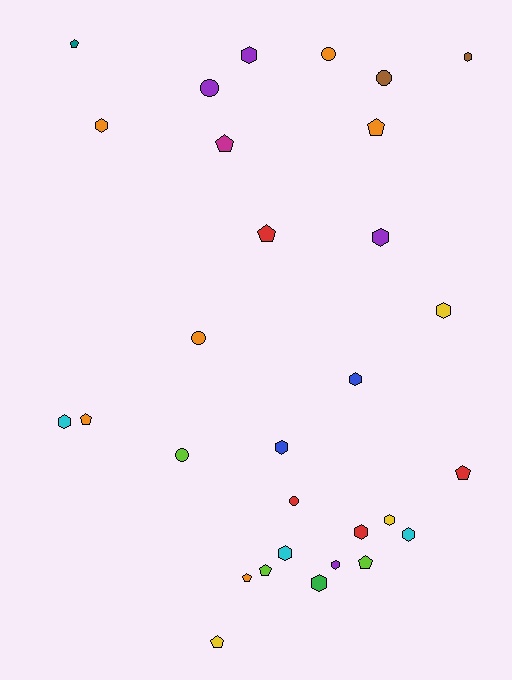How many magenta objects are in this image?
There is 1 magenta object.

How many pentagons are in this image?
There are 10 pentagons.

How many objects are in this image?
There are 30 objects.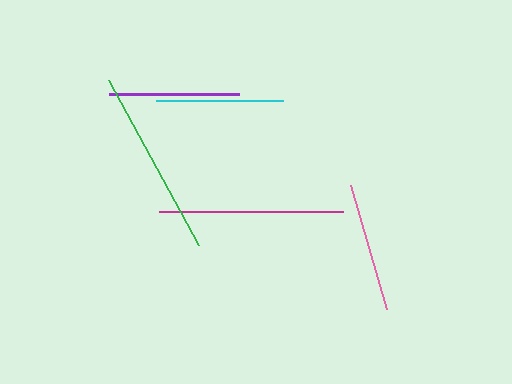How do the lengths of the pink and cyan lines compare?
The pink and cyan lines are approximately the same length.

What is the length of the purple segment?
The purple segment is approximately 129 pixels long.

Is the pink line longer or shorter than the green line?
The green line is longer than the pink line.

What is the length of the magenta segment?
The magenta segment is approximately 184 pixels long.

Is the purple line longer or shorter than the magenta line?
The magenta line is longer than the purple line.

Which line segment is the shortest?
The cyan line is the shortest at approximately 127 pixels.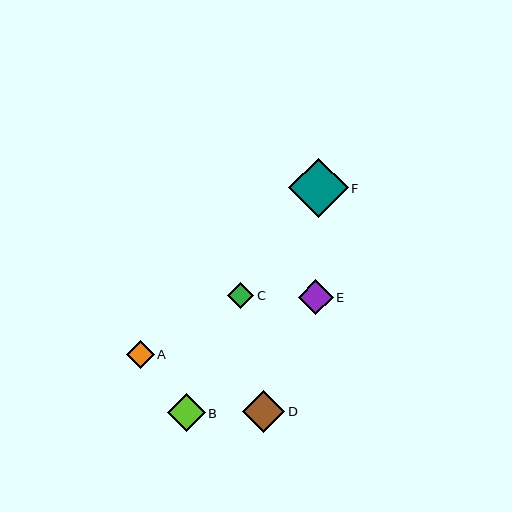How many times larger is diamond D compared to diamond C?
Diamond D is approximately 1.6 times the size of diamond C.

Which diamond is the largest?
Diamond F is the largest with a size of approximately 60 pixels.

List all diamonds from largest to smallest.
From largest to smallest: F, D, B, E, A, C.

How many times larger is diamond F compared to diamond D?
Diamond F is approximately 1.4 times the size of diamond D.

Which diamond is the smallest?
Diamond C is the smallest with a size of approximately 26 pixels.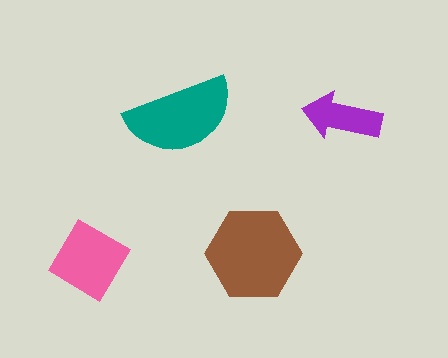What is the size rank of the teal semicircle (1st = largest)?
2nd.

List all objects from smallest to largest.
The purple arrow, the pink diamond, the teal semicircle, the brown hexagon.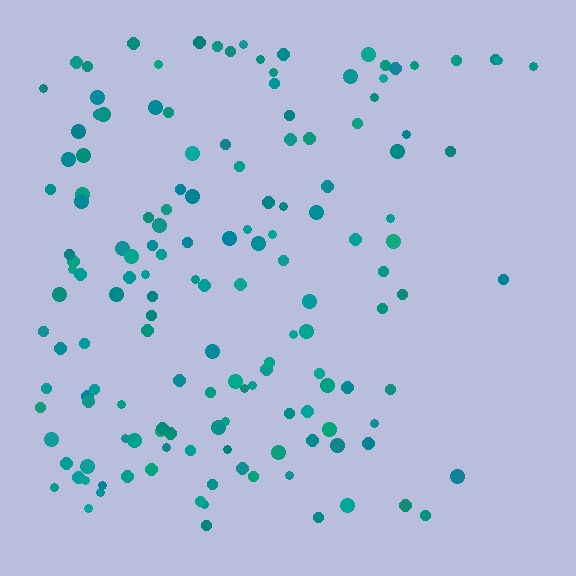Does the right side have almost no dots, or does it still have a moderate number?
Still a moderate number, just noticeably fewer than the left.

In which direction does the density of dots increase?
From right to left, with the left side densest.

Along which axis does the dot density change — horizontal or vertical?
Horizontal.